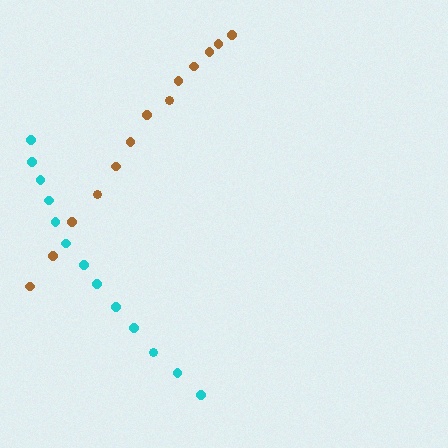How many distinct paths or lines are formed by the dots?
There are 2 distinct paths.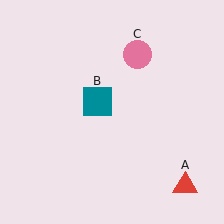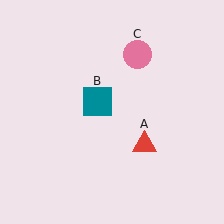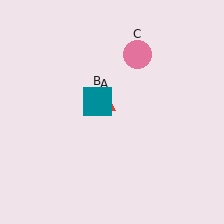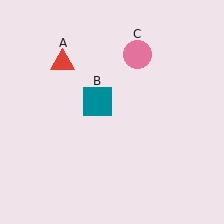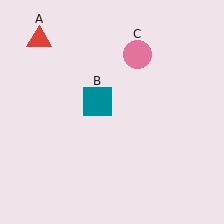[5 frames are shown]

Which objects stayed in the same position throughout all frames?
Teal square (object B) and pink circle (object C) remained stationary.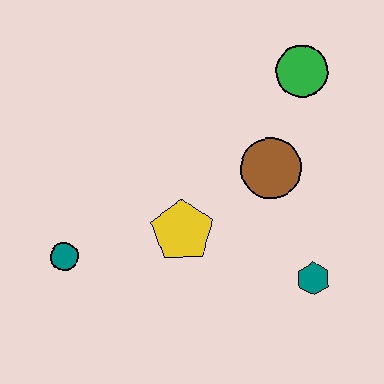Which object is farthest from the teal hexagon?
The teal circle is farthest from the teal hexagon.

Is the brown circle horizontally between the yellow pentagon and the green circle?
Yes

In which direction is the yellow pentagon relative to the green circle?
The yellow pentagon is below the green circle.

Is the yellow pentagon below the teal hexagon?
No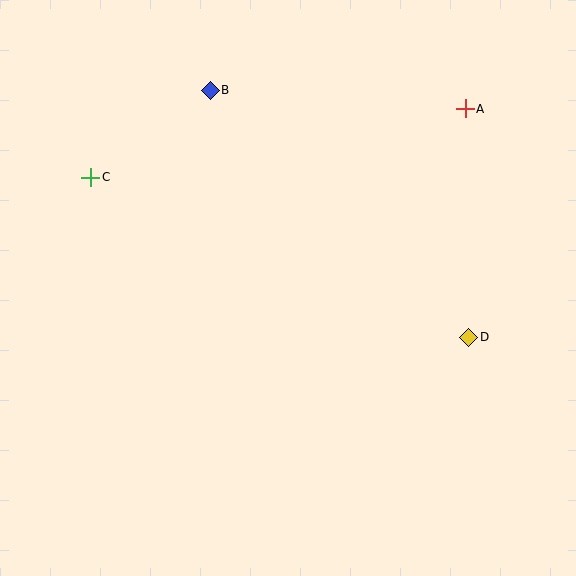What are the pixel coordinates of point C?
Point C is at (91, 177).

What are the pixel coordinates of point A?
Point A is at (465, 109).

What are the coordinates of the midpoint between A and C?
The midpoint between A and C is at (278, 143).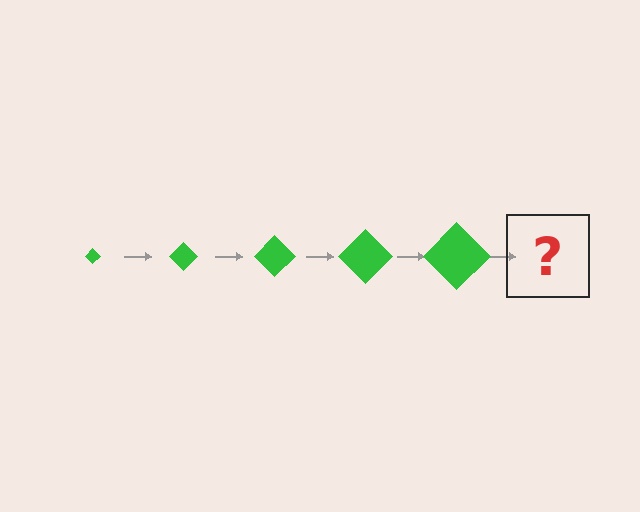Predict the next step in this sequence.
The next step is a green diamond, larger than the previous one.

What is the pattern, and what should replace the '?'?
The pattern is that the diamond gets progressively larger each step. The '?' should be a green diamond, larger than the previous one.